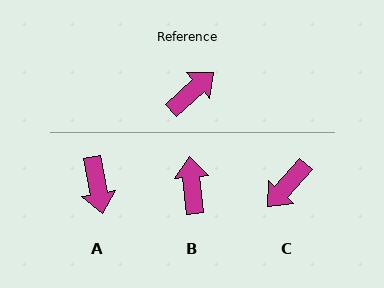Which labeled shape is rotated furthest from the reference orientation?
C, about 174 degrees away.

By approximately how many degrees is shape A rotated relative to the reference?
Approximately 122 degrees clockwise.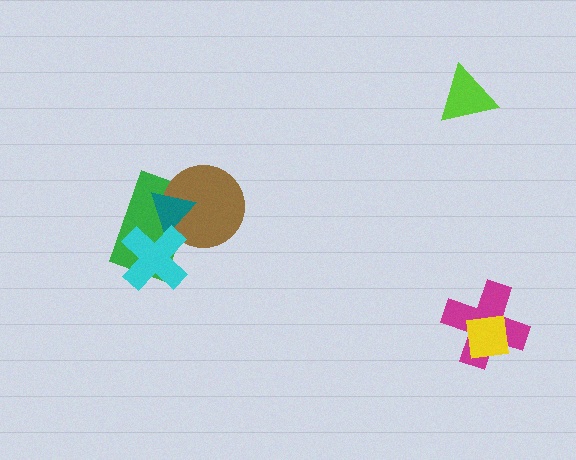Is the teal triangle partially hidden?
Yes, it is partially covered by another shape.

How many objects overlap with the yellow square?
1 object overlaps with the yellow square.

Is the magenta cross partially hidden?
Yes, it is partially covered by another shape.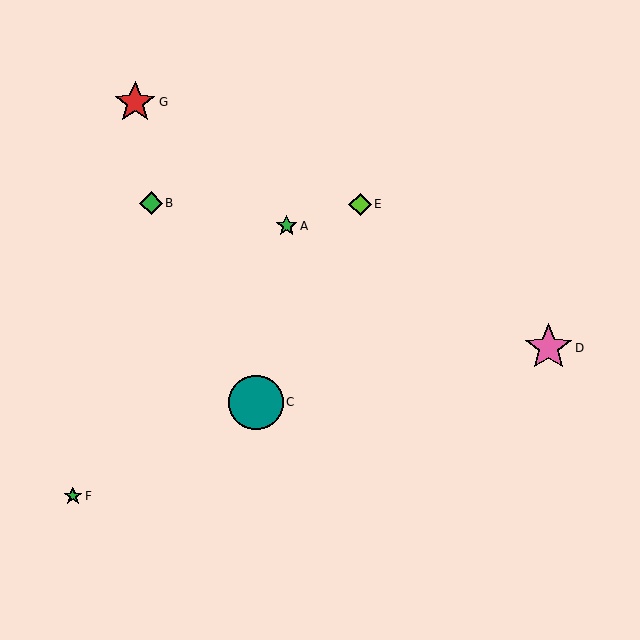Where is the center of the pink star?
The center of the pink star is at (548, 348).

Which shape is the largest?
The teal circle (labeled C) is the largest.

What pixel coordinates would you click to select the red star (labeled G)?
Click at (135, 102) to select the red star G.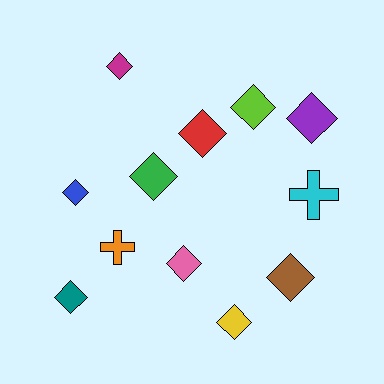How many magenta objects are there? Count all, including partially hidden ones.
There is 1 magenta object.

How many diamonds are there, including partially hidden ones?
There are 10 diamonds.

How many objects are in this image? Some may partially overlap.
There are 12 objects.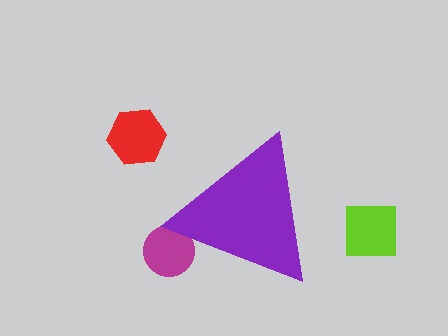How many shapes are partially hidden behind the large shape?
1 shape is partially hidden.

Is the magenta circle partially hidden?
Yes, the magenta circle is partially hidden behind the purple triangle.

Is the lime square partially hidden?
No, the lime square is fully visible.